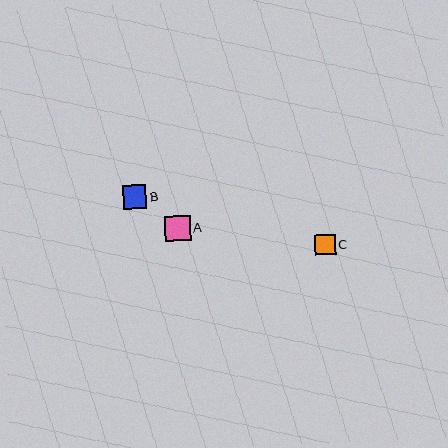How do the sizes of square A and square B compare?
Square A and square B are approximately the same size.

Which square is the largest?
Square A is the largest with a size of approximately 25 pixels.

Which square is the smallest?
Square C is the smallest with a size of approximately 20 pixels.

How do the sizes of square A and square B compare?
Square A and square B are approximately the same size.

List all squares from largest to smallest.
From largest to smallest: A, B, C.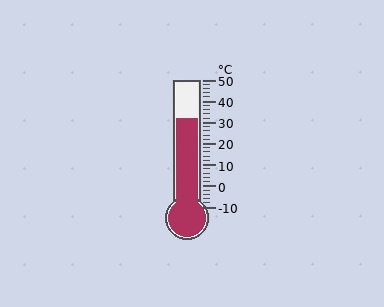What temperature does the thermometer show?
The thermometer shows approximately 32°C.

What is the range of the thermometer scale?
The thermometer scale ranges from -10°C to 50°C.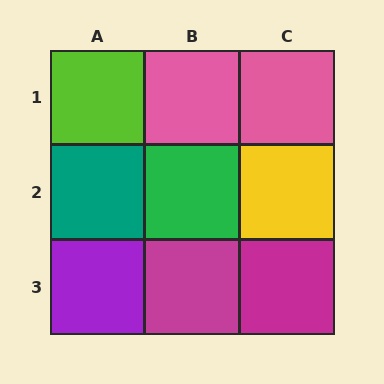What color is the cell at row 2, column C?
Yellow.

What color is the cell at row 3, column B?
Magenta.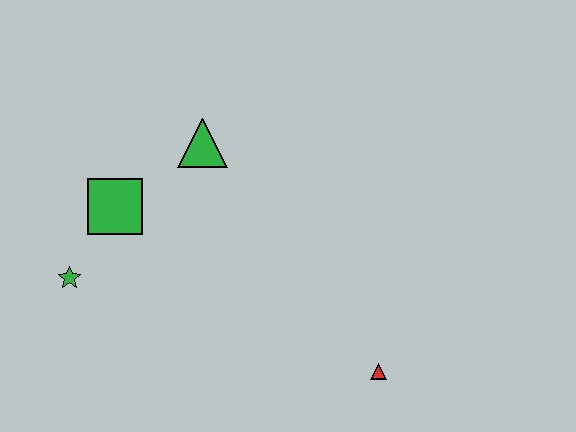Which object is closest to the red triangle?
The green triangle is closest to the red triangle.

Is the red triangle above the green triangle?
No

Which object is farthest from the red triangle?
The green star is farthest from the red triangle.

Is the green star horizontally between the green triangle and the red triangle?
No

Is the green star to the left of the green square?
Yes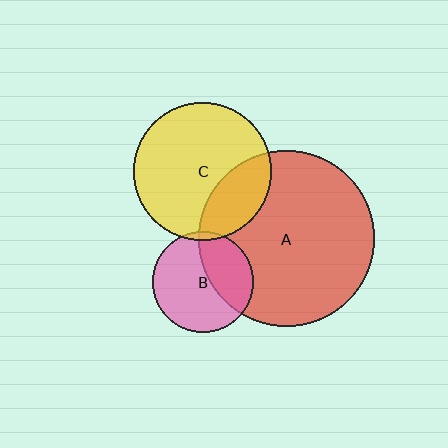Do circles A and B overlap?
Yes.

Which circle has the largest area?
Circle A (red).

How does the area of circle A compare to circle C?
Approximately 1.6 times.